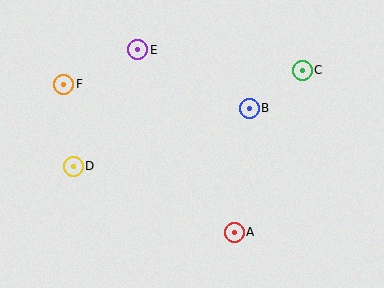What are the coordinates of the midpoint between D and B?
The midpoint between D and B is at (161, 137).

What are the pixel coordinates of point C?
Point C is at (302, 70).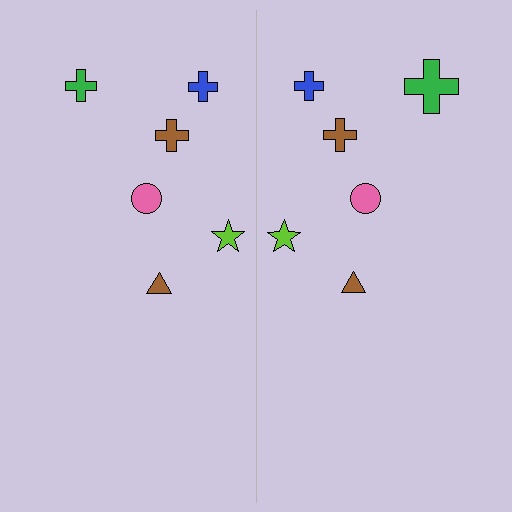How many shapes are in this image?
There are 12 shapes in this image.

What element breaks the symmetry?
The green cross on the right side has a different size than its mirror counterpart.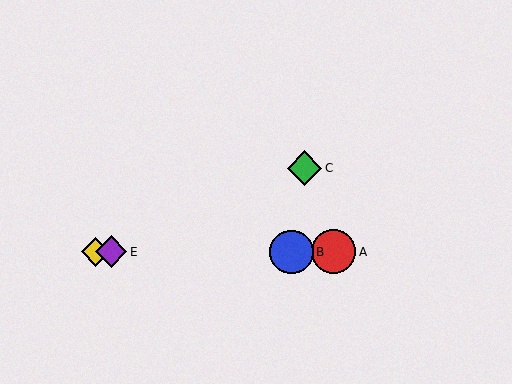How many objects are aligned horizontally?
4 objects (A, B, D, E) are aligned horizontally.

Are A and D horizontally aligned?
Yes, both are at y≈252.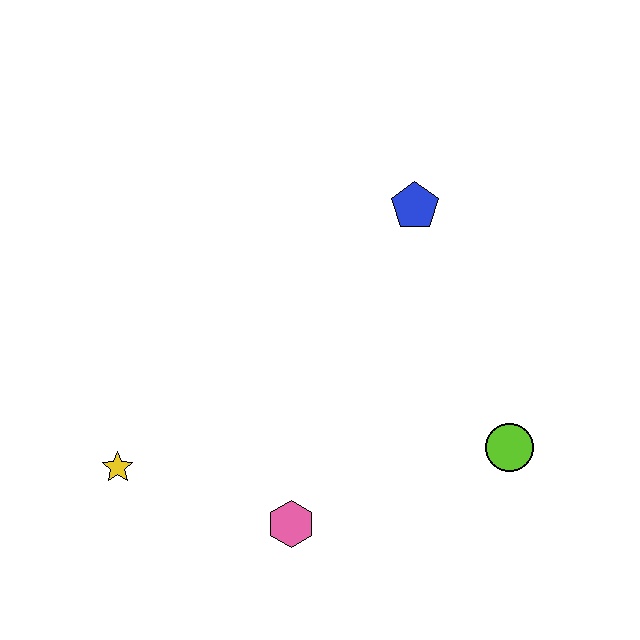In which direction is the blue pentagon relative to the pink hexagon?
The blue pentagon is above the pink hexagon.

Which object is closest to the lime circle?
The pink hexagon is closest to the lime circle.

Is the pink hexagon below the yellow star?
Yes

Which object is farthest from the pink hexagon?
The blue pentagon is farthest from the pink hexagon.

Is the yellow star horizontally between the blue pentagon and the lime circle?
No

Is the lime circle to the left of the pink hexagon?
No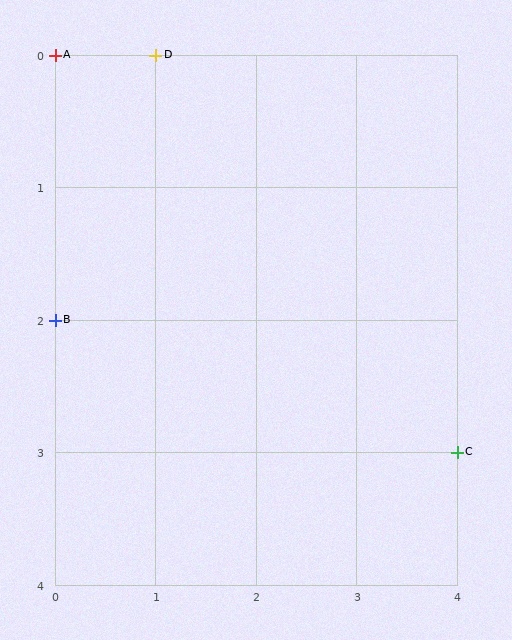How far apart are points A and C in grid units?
Points A and C are 4 columns and 3 rows apart (about 5.0 grid units diagonally).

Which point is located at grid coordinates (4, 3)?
Point C is at (4, 3).